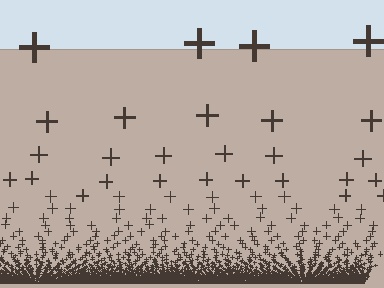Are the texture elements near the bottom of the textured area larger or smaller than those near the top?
Smaller. The gradient is inverted — elements near the bottom are smaller and denser.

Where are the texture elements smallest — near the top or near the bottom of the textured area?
Near the bottom.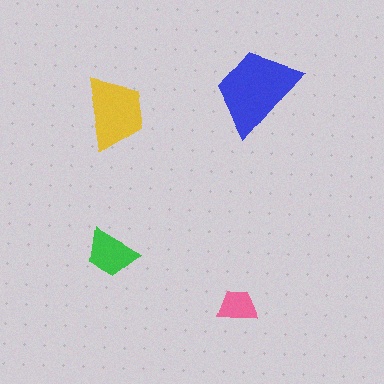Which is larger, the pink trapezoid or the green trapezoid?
The green one.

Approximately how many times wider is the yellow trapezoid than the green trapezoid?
About 1.5 times wider.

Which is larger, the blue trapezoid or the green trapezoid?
The blue one.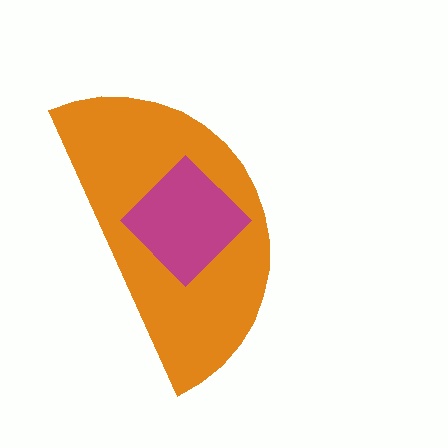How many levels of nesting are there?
2.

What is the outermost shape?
The orange semicircle.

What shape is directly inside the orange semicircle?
The magenta diamond.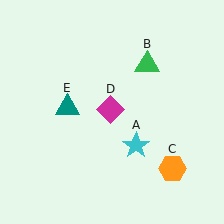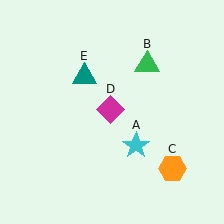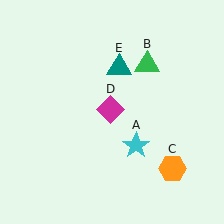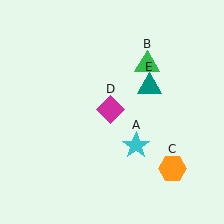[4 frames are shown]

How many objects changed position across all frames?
1 object changed position: teal triangle (object E).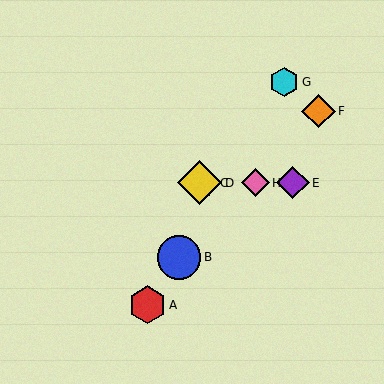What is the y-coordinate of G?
Object G is at y≈82.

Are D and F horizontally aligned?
No, D is at y≈183 and F is at y≈111.